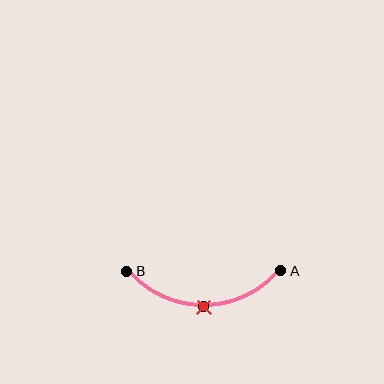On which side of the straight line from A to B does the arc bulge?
The arc bulges below the straight line connecting A and B.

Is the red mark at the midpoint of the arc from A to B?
Yes. The red mark lies on the arc at equal arc-length from both A and B — it is the arc midpoint.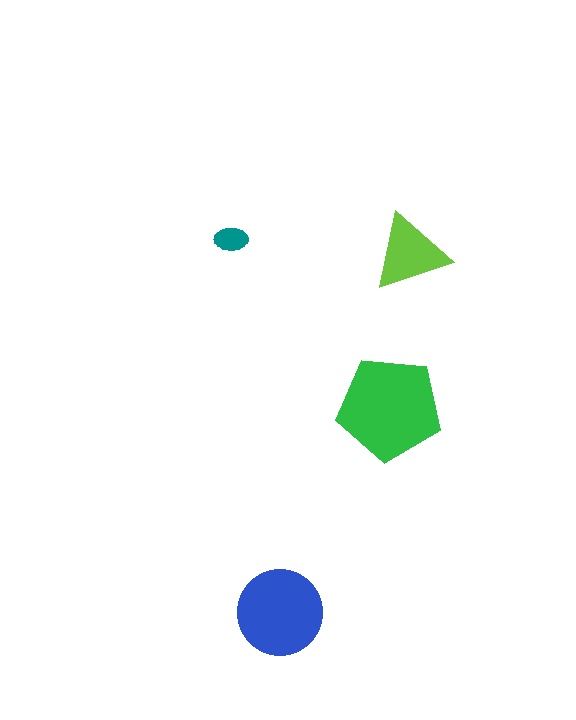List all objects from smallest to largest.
The teal ellipse, the lime triangle, the blue circle, the green pentagon.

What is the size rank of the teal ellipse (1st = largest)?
4th.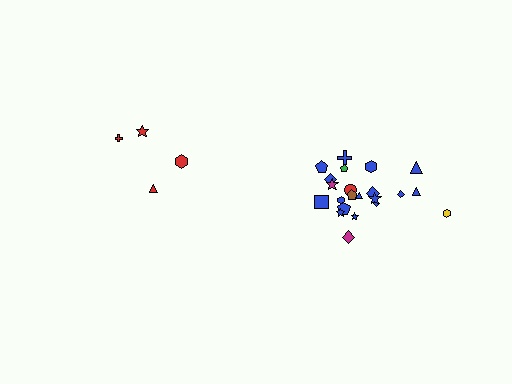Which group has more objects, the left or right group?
The right group.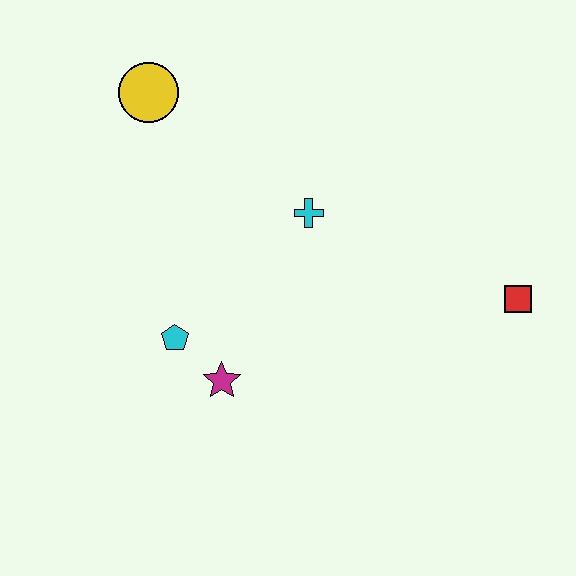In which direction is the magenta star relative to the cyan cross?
The magenta star is below the cyan cross.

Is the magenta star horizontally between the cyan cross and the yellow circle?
Yes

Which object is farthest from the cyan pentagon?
The red square is farthest from the cyan pentagon.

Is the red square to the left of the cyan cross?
No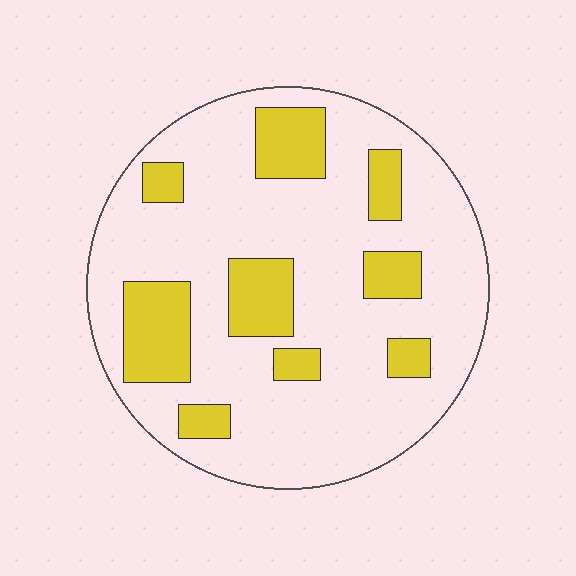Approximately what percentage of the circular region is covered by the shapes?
Approximately 25%.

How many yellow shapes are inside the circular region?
9.